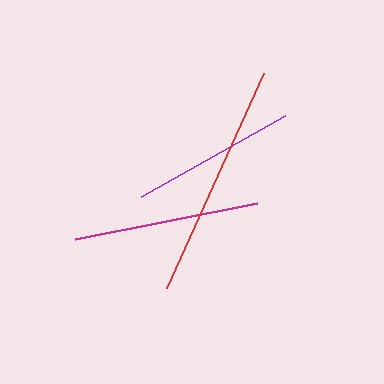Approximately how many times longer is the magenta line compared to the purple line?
The magenta line is approximately 1.1 times the length of the purple line.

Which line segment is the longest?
The red line is the longest at approximately 236 pixels.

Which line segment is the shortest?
The purple line is the shortest at approximately 166 pixels.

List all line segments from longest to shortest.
From longest to shortest: red, magenta, purple.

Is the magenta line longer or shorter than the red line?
The red line is longer than the magenta line.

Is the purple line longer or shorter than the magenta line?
The magenta line is longer than the purple line.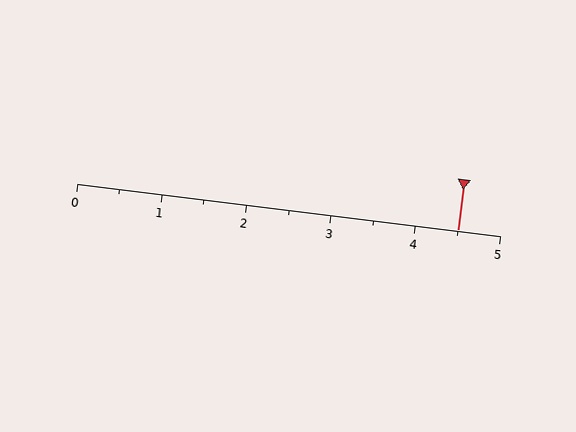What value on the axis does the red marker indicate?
The marker indicates approximately 4.5.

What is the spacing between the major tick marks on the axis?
The major ticks are spaced 1 apart.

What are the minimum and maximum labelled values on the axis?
The axis runs from 0 to 5.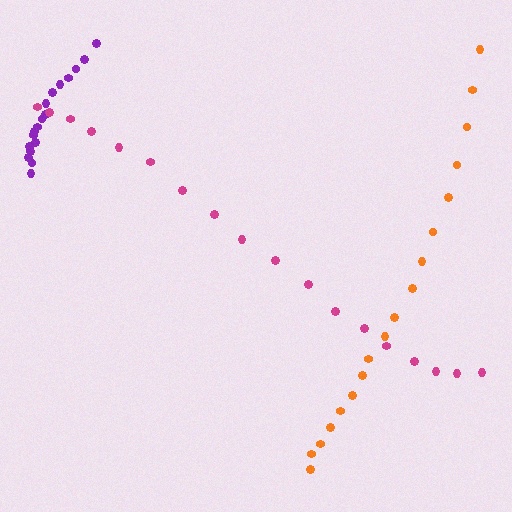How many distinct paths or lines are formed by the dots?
There are 3 distinct paths.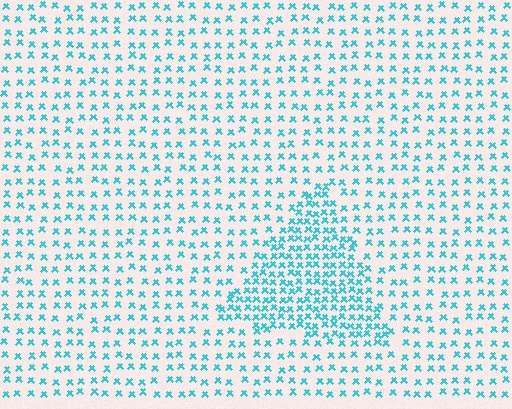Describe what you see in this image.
The image contains small cyan elements arranged at two different densities. A triangle-shaped region is visible where the elements are more densely packed than the surrounding area.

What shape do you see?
I see a triangle.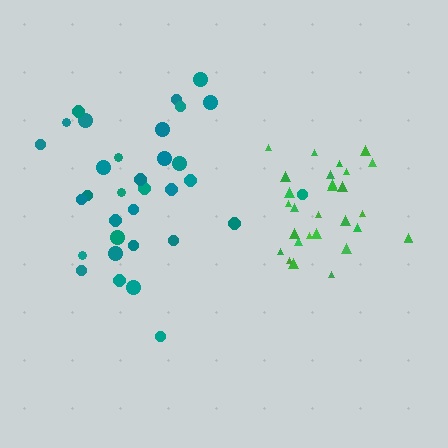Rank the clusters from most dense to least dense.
green, teal.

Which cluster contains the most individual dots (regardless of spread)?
Teal (33).